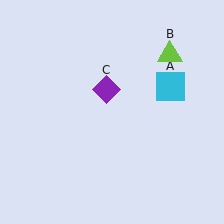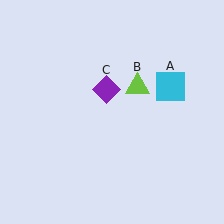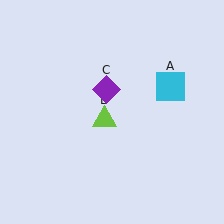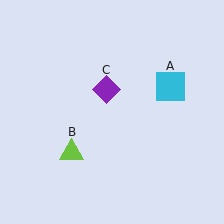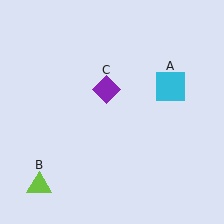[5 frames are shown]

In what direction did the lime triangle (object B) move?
The lime triangle (object B) moved down and to the left.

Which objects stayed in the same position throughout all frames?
Cyan square (object A) and purple diamond (object C) remained stationary.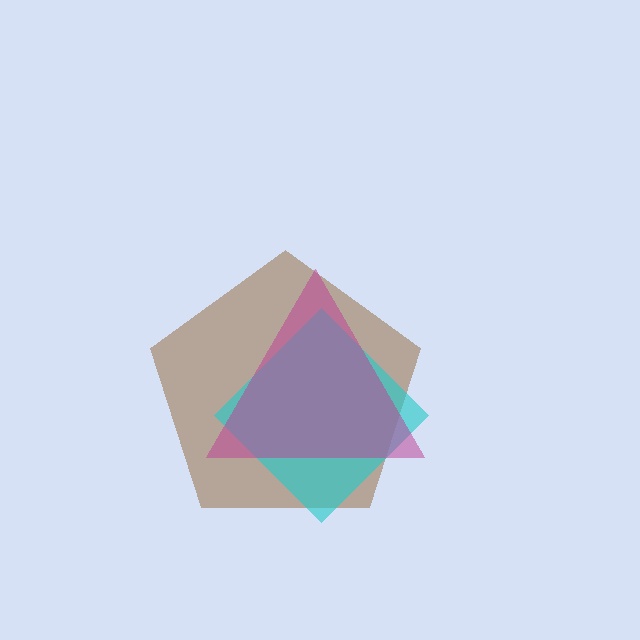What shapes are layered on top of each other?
The layered shapes are: a brown pentagon, a cyan diamond, a magenta triangle.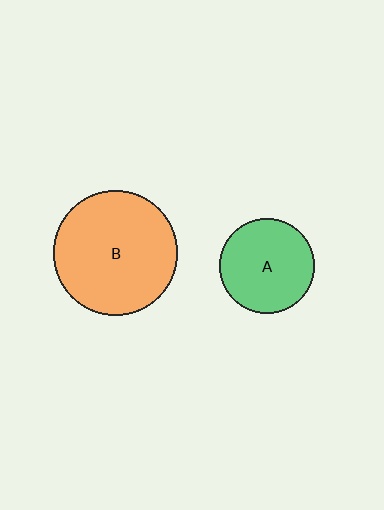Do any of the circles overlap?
No, none of the circles overlap.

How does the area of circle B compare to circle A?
Approximately 1.7 times.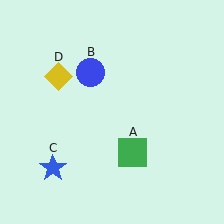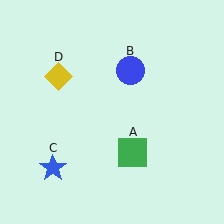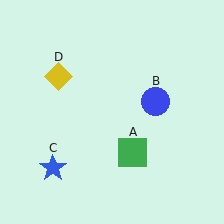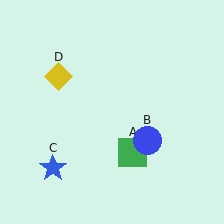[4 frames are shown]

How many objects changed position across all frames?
1 object changed position: blue circle (object B).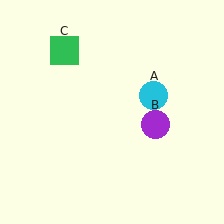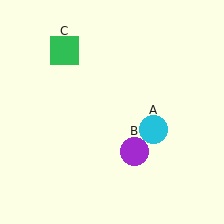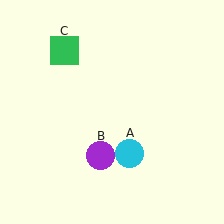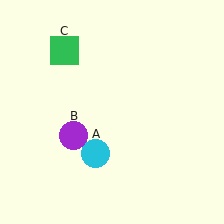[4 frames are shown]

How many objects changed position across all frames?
2 objects changed position: cyan circle (object A), purple circle (object B).